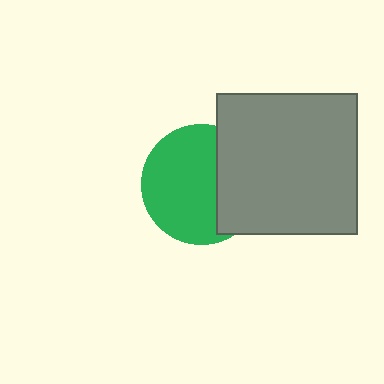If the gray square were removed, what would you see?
You would see the complete green circle.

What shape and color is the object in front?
The object in front is a gray square.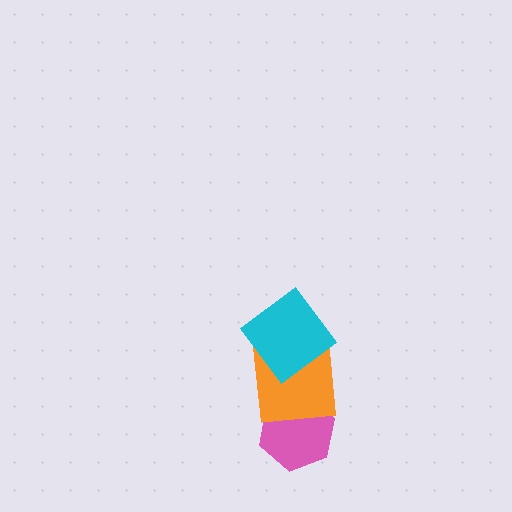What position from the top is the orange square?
The orange square is 2nd from the top.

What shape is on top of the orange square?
The cyan diamond is on top of the orange square.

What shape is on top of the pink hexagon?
The orange square is on top of the pink hexagon.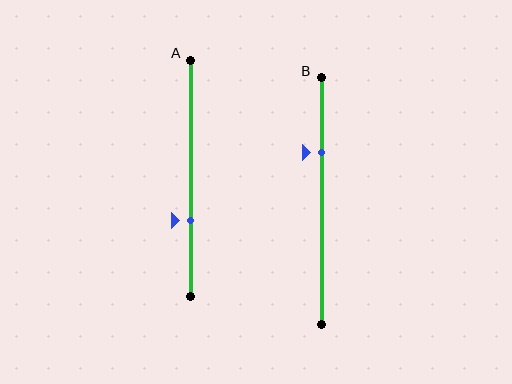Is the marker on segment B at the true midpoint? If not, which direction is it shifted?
No, the marker on segment B is shifted upward by about 19% of the segment length.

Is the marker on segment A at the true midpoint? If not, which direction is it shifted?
No, the marker on segment A is shifted downward by about 18% of the segment length.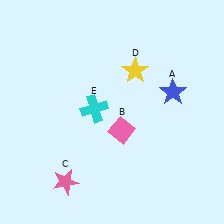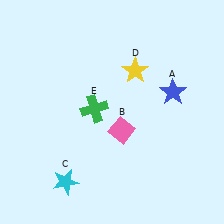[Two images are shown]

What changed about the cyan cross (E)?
In Image 1, E is cyan. In Image 2, it changed to green.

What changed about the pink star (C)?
In Image 1, C is pink. In Image 2, it changed to cyan.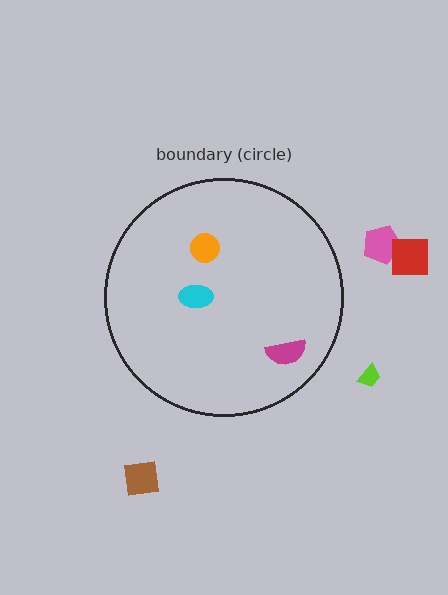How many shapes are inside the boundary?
3 inside, 4 outside.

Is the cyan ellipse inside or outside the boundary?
Inside.